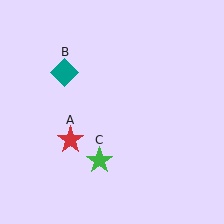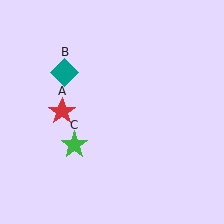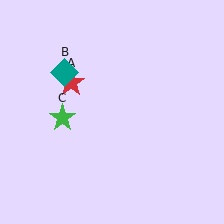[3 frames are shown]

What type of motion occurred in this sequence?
The red star (object A), green star (object C) rotated clockwise around the center of the scene.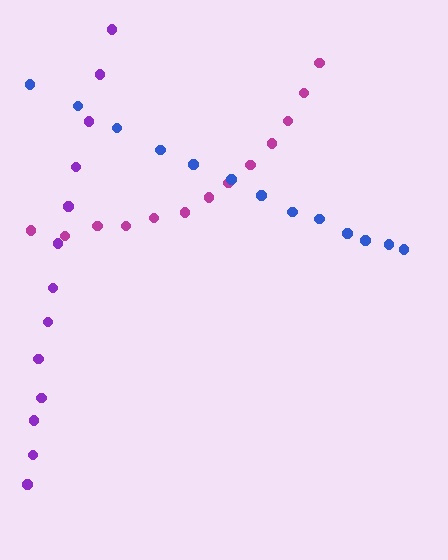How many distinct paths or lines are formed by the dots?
There are 3 distinct paths.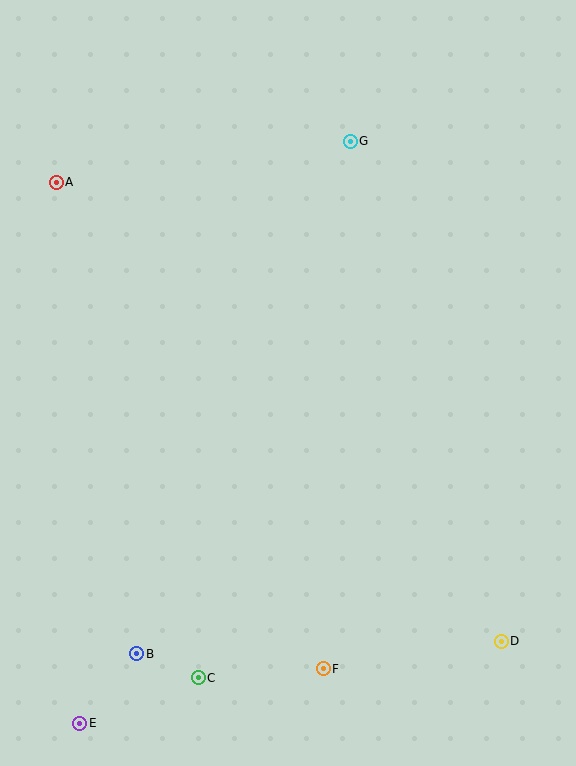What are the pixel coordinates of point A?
Point A is at (56, 182).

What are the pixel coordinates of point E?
Point E is at (80, 723).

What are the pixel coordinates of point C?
Point C is at (198, 678).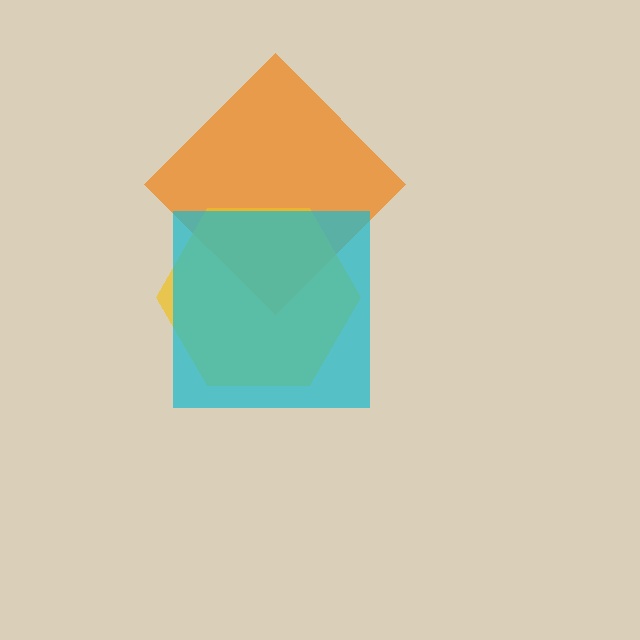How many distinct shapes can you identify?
There are 3 distinct shapes: an orange diamond, a yellow hexagon, a cyan square.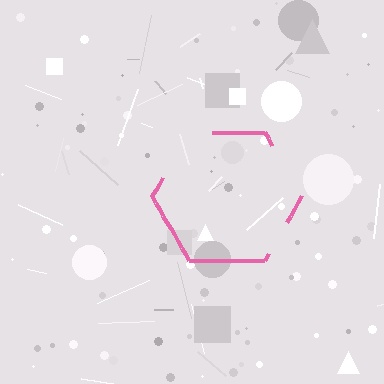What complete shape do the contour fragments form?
The contour fragments form a hexagon.